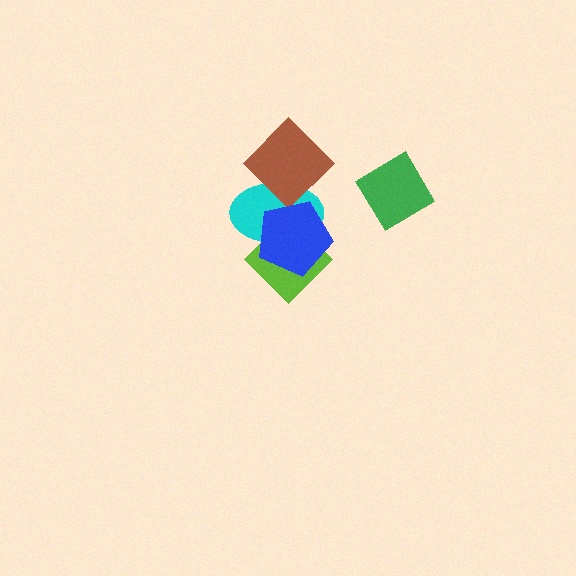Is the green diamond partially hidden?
No, no other shape covers it.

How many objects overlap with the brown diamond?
2 objects overlap with the brown diamond.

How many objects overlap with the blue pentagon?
3 objects overlap with the blue pentagon.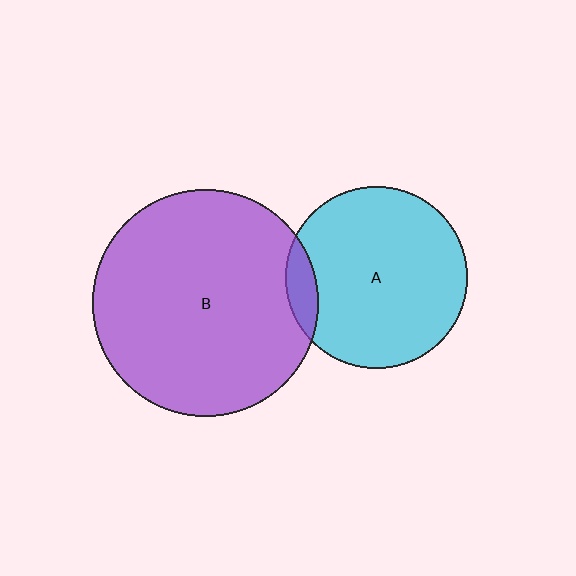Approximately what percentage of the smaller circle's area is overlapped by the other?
Approximately 10%.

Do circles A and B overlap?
Yes.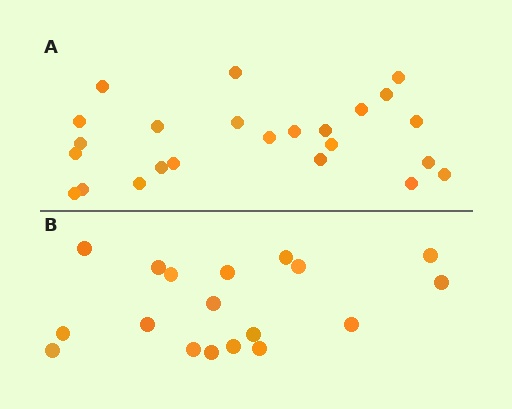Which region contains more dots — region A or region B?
Region A (the top region) has more dots.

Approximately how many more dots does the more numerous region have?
Region A has about 6 more dots than region B.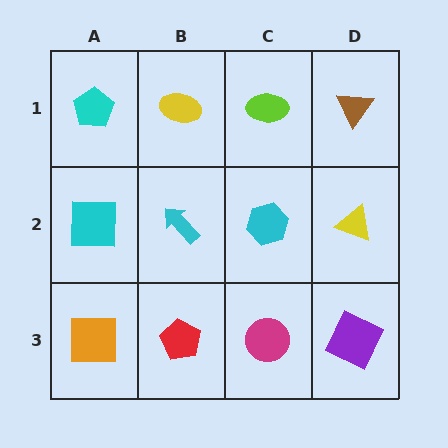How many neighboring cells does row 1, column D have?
2.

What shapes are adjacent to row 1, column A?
A cyan square (row 2, column A), a yellow ellipse (row 1, column B).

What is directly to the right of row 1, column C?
A brown triangle.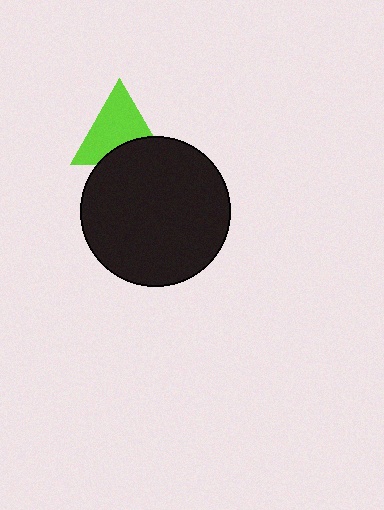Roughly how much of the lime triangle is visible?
Most of it is visible (roughly 68%).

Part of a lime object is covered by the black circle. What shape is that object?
It is a triangle.